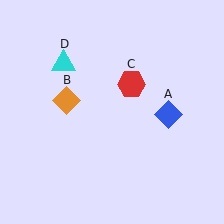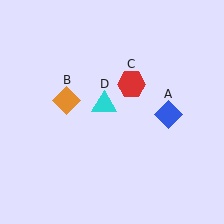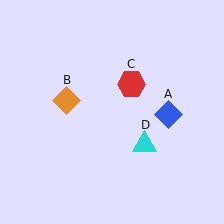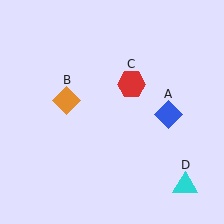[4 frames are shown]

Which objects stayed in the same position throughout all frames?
Blue diamond (object A) and orange diamond (object B) and red hexagon (object C) remained stationary.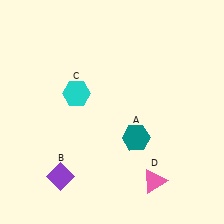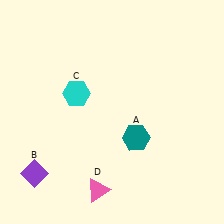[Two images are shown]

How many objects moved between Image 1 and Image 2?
2 objects moved between the two images.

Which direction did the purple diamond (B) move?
The purple diamond (B) moved left.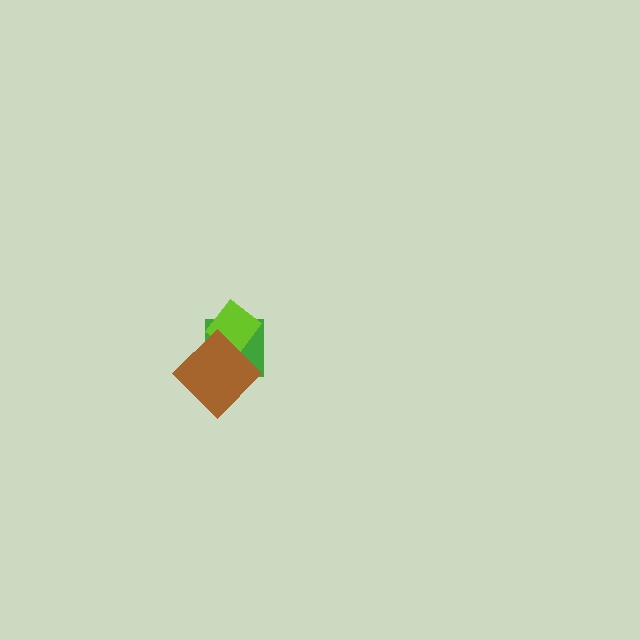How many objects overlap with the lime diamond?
2 objects overlap with the lime diamond.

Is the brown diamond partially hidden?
No, no other shape covers it.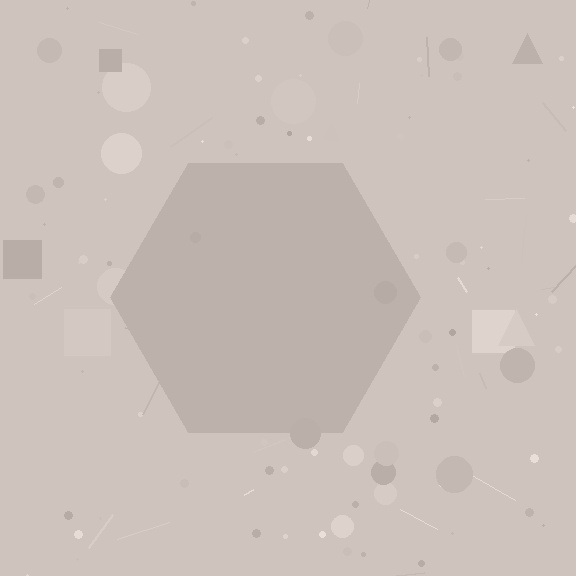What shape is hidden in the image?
A hexagon is hidden in the image.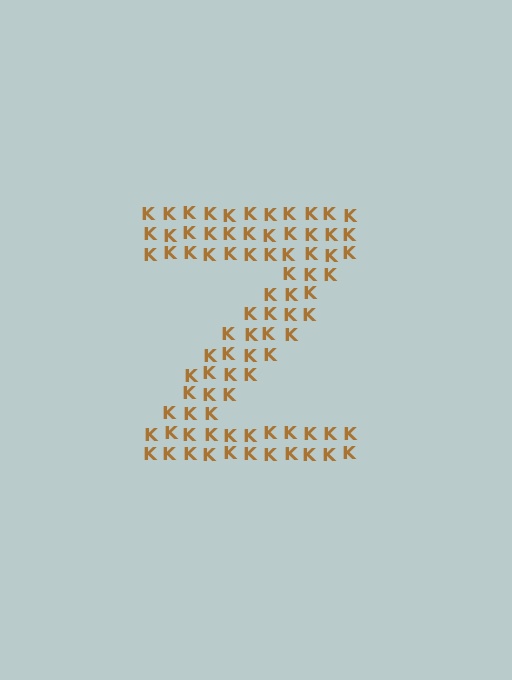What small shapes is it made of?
It is made of small letter K's.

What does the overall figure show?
The overall figure shows the letter Z.